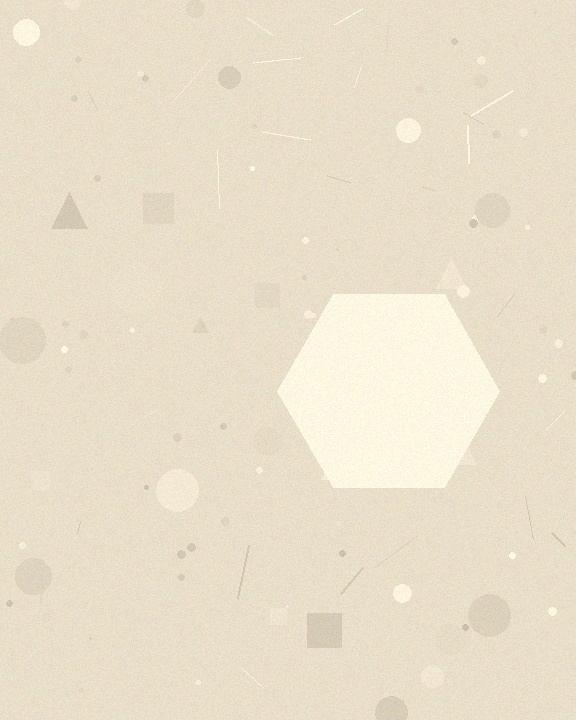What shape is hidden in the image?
A hexagon is hidden in the image.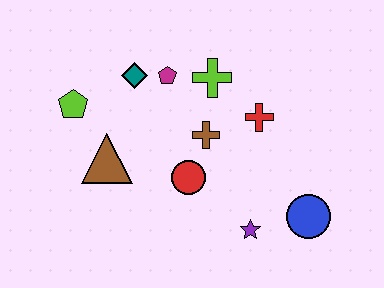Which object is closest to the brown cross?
The red circle is closest to the brown cross.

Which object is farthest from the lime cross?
The blue circle is farthest from the lime cross.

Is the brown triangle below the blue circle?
No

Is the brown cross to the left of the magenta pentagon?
No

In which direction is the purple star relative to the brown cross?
The purple star is below the brown cross.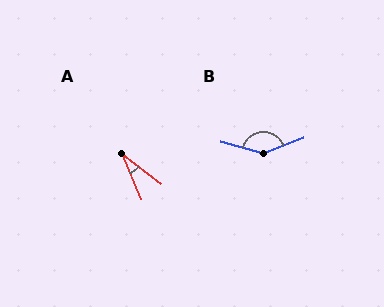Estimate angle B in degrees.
Approximately 144 degrees.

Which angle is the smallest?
A, at approximately 30 degrees.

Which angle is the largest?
B, at approximately 144 degrees.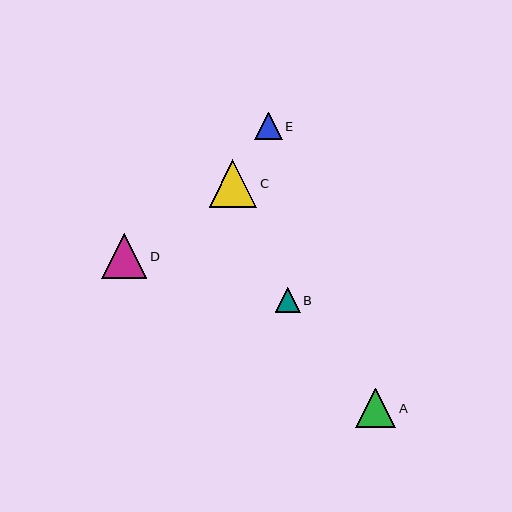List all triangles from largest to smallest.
From largest to smallest: C, D, A, E, B.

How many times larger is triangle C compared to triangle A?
Triangle C is approximately 1.2 times the size of triangle A.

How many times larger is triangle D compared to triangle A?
Triangle D is approximately 1.1 times the size of triangle A.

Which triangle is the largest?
Triangle C is the largest with a size of approximately 47 pixels.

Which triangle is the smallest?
Triangle B is the smallest with a size of approximately 24 pixels.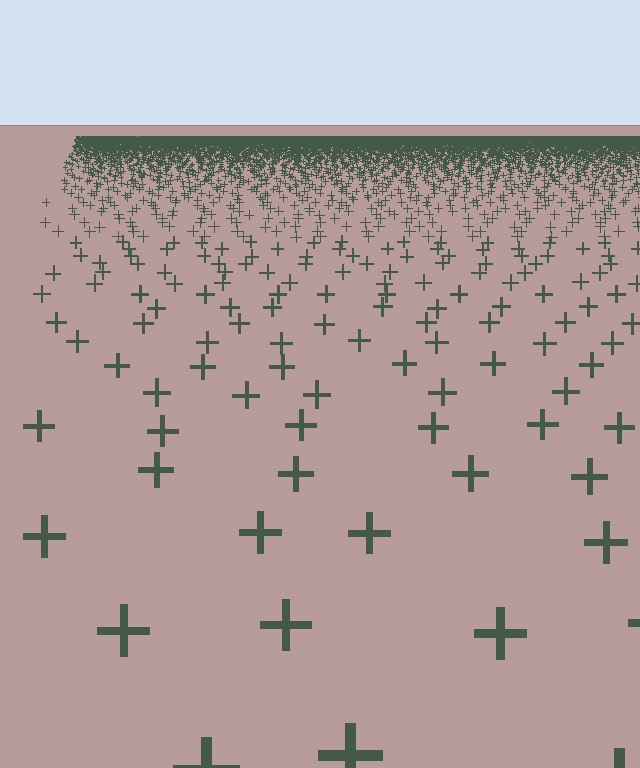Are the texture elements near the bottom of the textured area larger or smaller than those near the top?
Larger. Near the bottom, elements are closer to the viewer and appear at a bigger on-screen size.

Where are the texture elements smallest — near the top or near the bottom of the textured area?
Near the top.